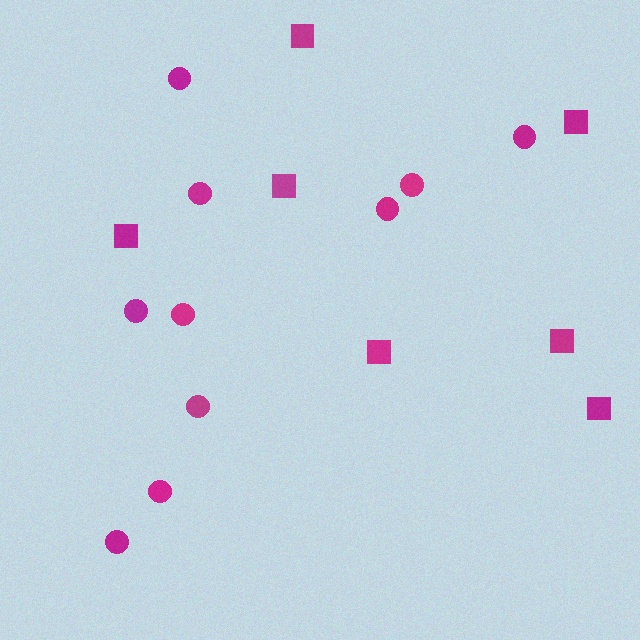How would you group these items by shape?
There are 2 groups: one group of circles (10) and one group of squares (7).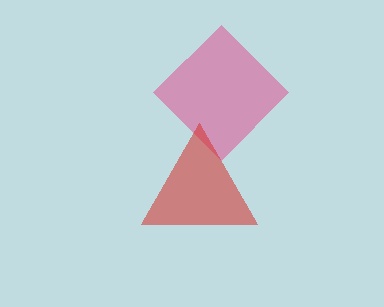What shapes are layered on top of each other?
The layered shapes are: a pink diamond, a red triangle.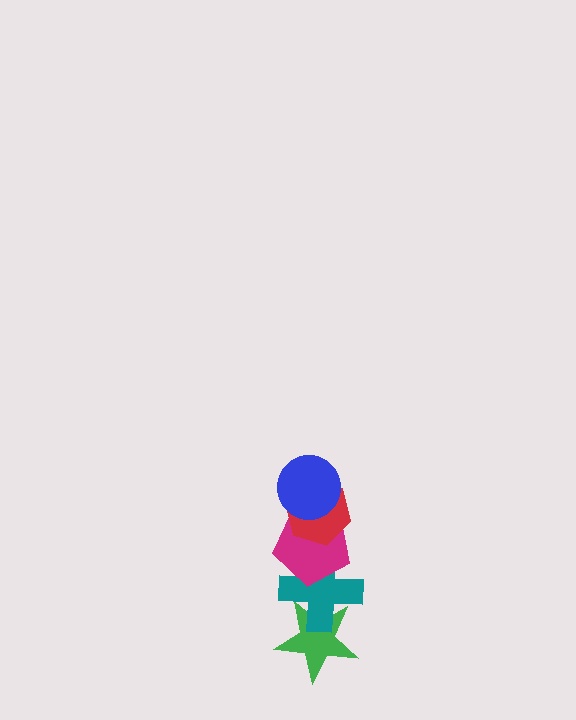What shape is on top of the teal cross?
The magenta pentagon is on top of the teal cross.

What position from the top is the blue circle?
The blue circle is 1st from the top.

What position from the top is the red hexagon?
The red hexagon is 2nd from the top.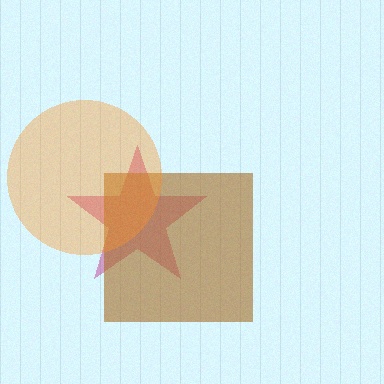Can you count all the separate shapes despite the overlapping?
Yes, there are 3 separate shapes.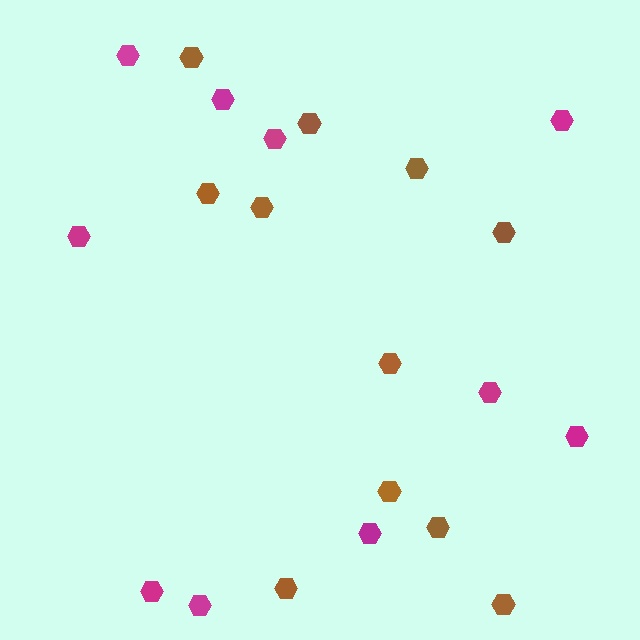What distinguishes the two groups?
There are 2 groups: one group of magenta hexagons (10) and one group of brown hexagons (11).